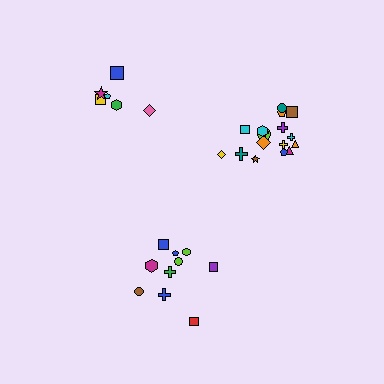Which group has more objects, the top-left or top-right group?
The top-right group.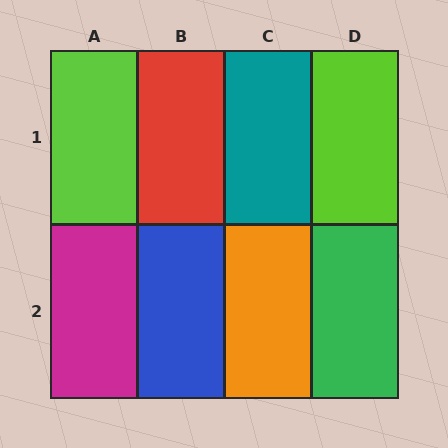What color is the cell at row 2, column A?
Magenta.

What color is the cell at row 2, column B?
Blue.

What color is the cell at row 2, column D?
Green.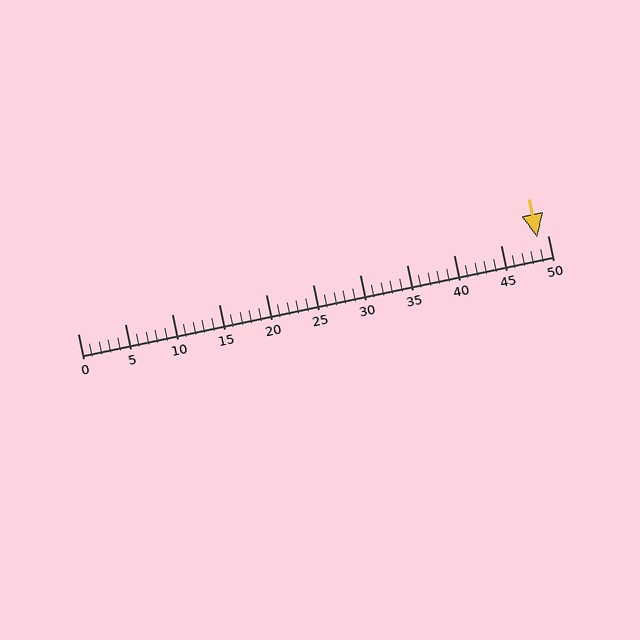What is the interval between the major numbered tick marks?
The major tick marks are spaced 5 units apart.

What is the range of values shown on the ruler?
The ruler shows values from 0 to 50.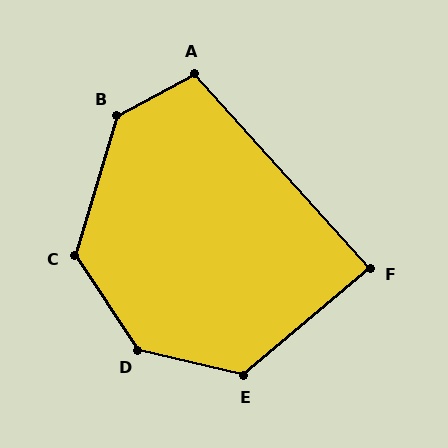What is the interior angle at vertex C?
Approximately 130 degrees (obtuse).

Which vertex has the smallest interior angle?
F, at approximately 88 degrees.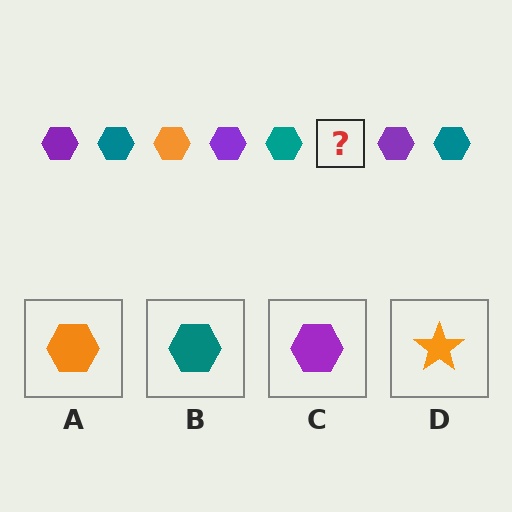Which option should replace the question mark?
Option A.